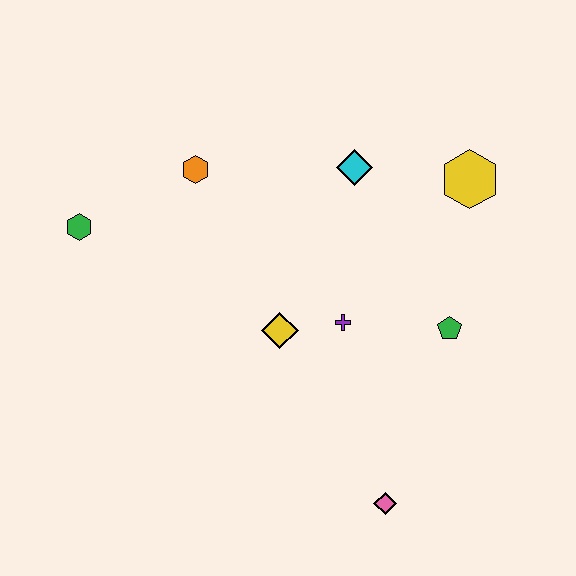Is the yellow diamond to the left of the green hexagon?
No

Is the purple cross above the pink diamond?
Yes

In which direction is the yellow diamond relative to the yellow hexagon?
The yellow diamond is to the left of the yellow hexagon.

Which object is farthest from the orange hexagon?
The pink diamond is farthest from the orange hexagon.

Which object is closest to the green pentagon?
The purple cross is closest to the green pentagon.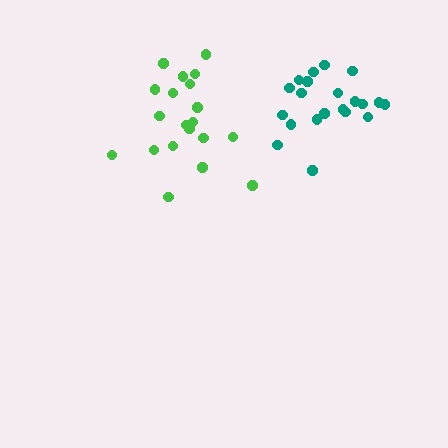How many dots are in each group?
Group 1: 21 dots, Group 2: 20 dots (41 total).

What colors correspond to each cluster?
The clusters are colored: teal, green.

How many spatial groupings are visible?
There are 2 spatial groupings.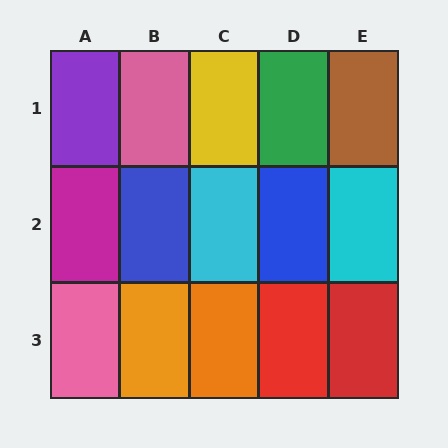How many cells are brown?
1 cell is brown.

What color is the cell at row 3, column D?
Red.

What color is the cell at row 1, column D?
Green.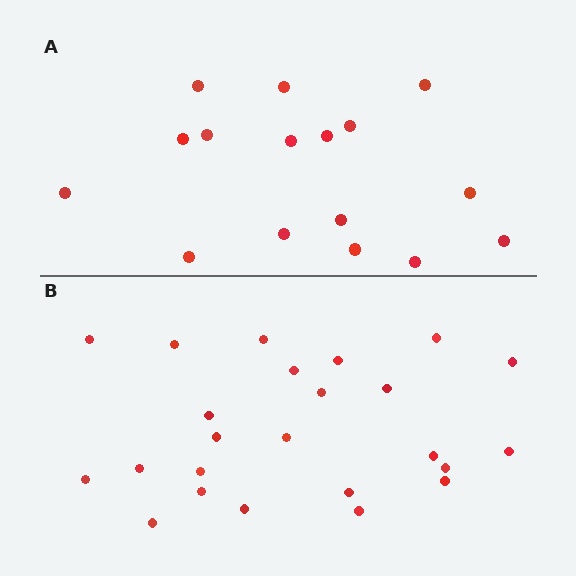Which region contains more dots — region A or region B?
Region B (the bottom region) has more dots.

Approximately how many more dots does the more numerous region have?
Region B has roughly 8 or so more dots than region A.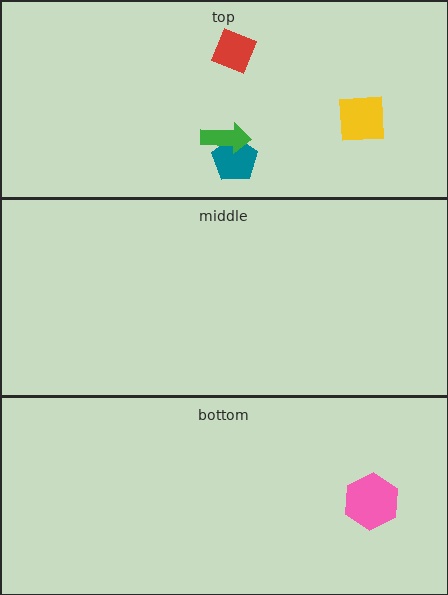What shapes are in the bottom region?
The pink hexagon.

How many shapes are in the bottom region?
1.